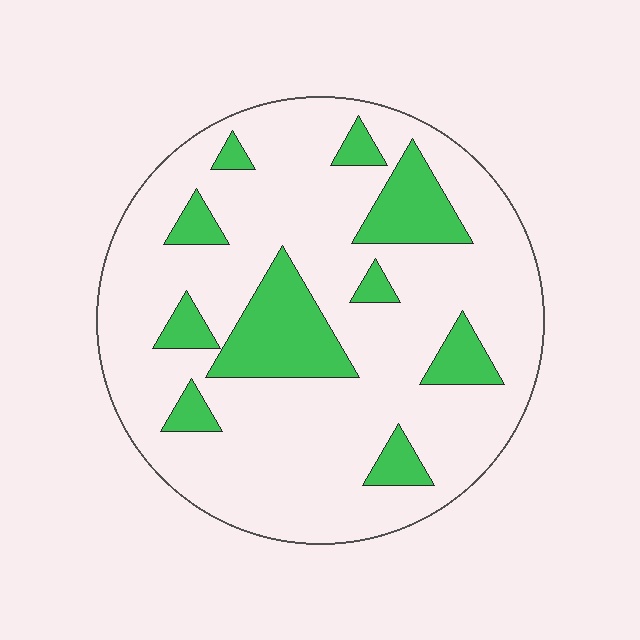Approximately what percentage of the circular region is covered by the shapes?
Approximately 20%.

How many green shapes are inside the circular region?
10.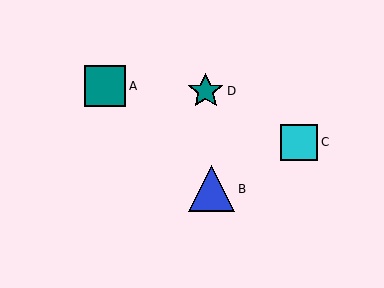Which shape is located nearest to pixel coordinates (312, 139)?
The cyan square (labeled C) at (299, 142) is nearest to that location.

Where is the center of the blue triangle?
The center of the blue triangle is at (212, 189).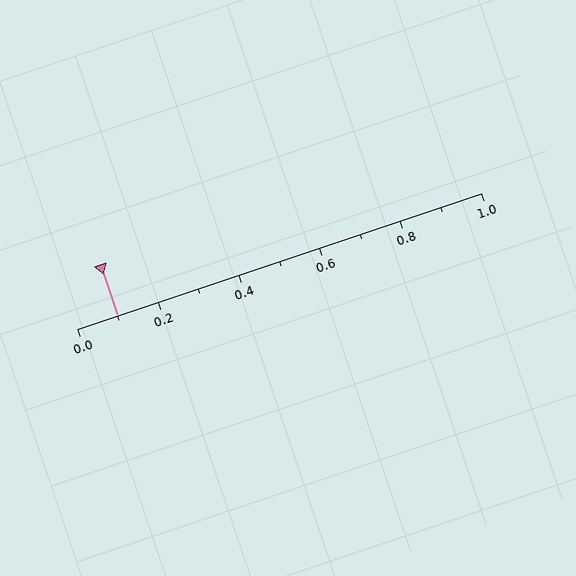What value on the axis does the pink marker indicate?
The marker indicates approximately 0.1.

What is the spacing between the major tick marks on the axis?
The major ticks are spaced 0.2 apart.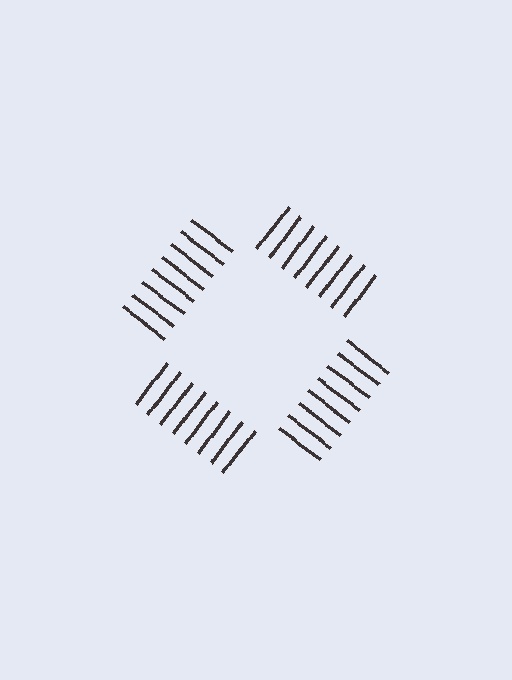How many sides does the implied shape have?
4 sides — the line-ends trace a square.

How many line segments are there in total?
32 — 8 along each of the 4 edges.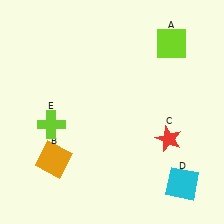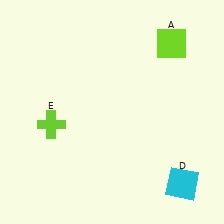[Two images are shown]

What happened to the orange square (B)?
The orange square (B) was removed in Image 2. It was in the bottom-left area of Image 1.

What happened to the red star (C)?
The red star (C) was removed in Image 2. It was in the bottom-right area of Image 1.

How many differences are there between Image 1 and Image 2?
There are 2 differences between the two images.